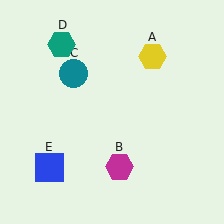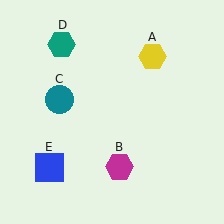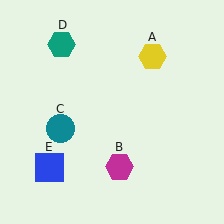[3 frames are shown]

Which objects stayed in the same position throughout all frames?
Yellow hexagon (object A) and magenta hexagon (object B) and teal hexagon (object D) and blue square (object E) remained stationary.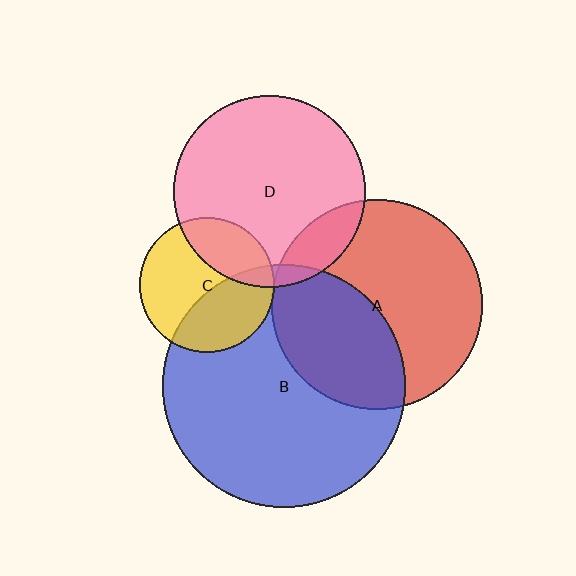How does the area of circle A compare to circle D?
Approximately 1.2 times.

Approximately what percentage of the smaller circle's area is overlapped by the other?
Approximately 5%.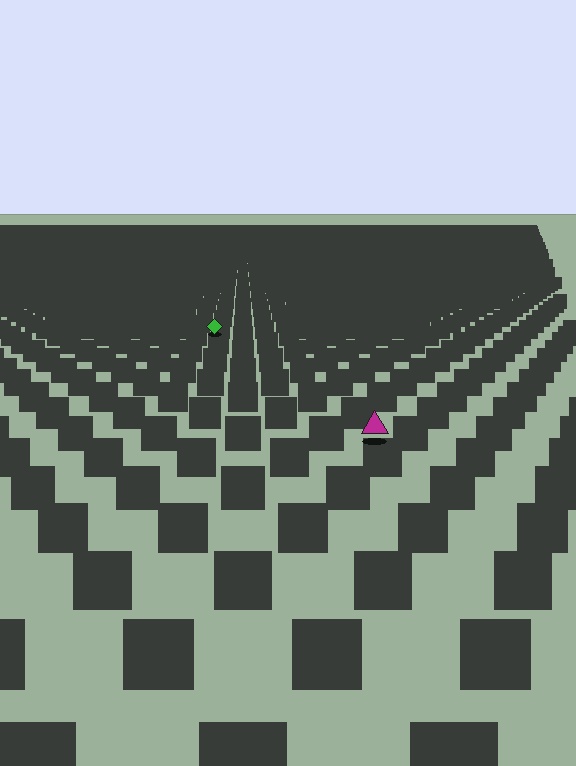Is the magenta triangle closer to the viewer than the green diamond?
Yes. The magenta triangle is closer — you can tell from the texture gradient: the ground texture is coarser near it.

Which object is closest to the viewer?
The magenta triangle is closest. The texture marks near it are larger and more spread out.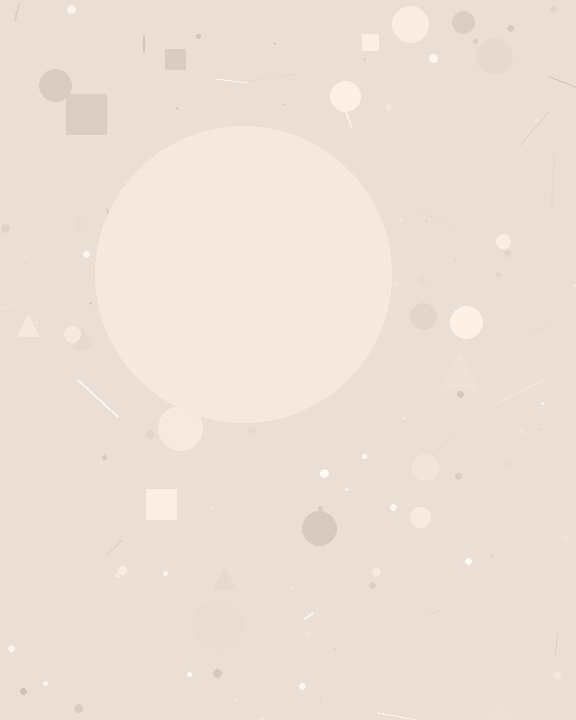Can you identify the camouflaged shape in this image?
The camouflaged shape is a circle.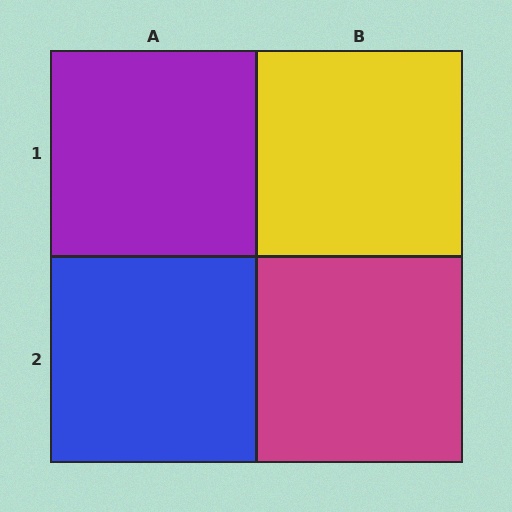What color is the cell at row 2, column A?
Blue.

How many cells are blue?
1 cell is blue.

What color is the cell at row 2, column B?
Magenta.